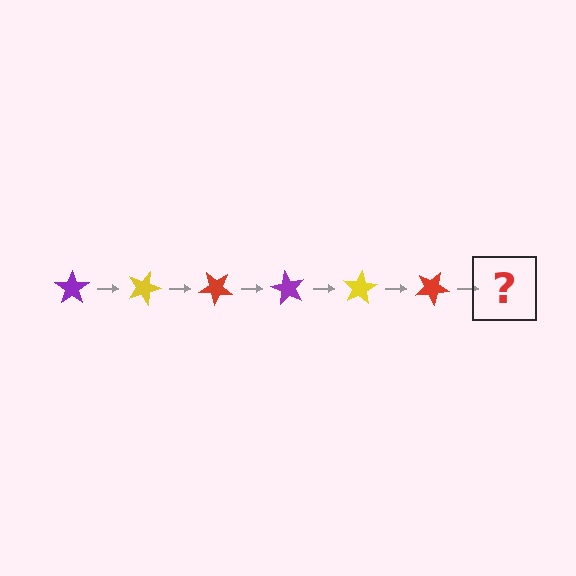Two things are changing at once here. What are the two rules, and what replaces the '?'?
The two rules are that it rotates 20 degrees each step and the color cycles through purple, yellow, and red. The '?' should be a purple star, rotated 120 degrees from the start.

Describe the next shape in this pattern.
It should be a purple star, rotated 120 degrees from the start.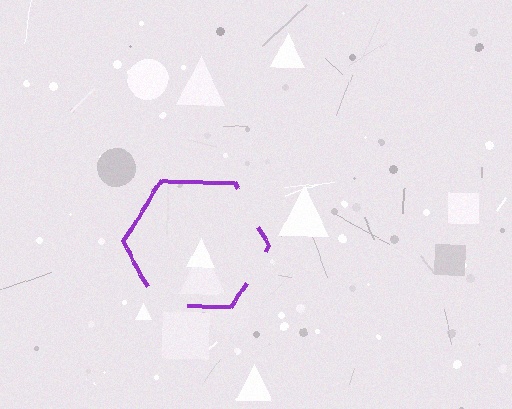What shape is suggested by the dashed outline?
The dashed outline suggests a hexagon.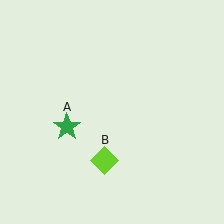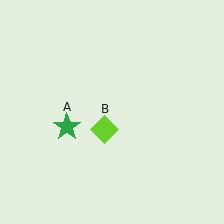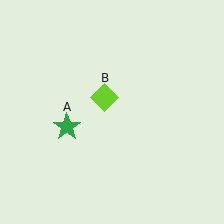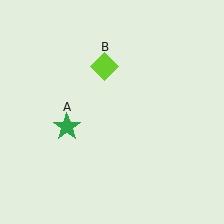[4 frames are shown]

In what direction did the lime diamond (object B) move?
The lime diamond (object B) moved up.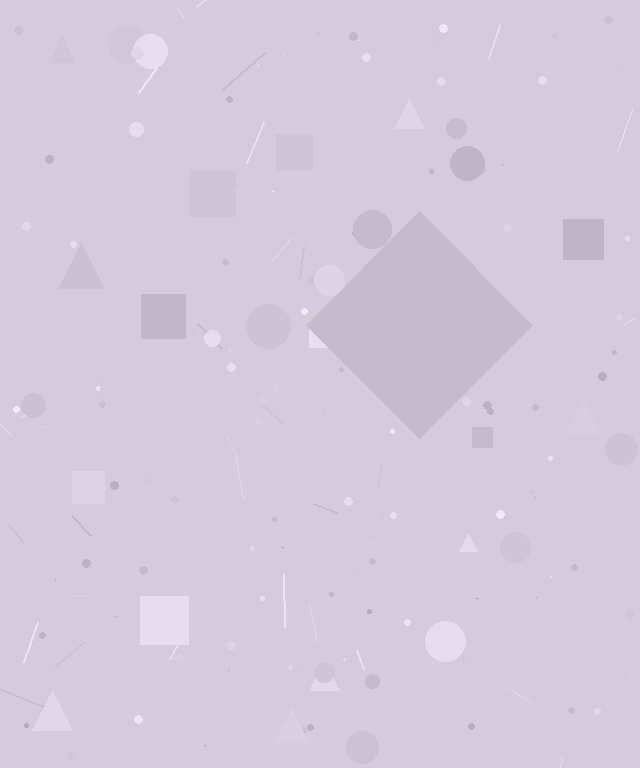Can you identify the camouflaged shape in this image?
The camouflaged shape is a diamond.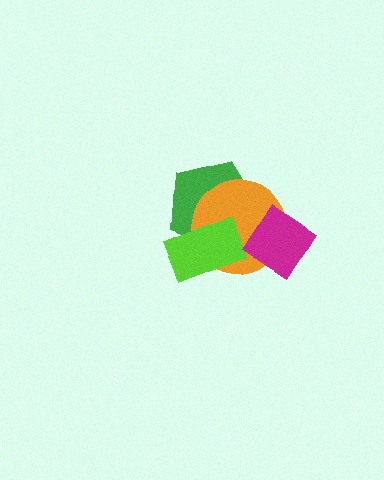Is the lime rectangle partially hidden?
No, no other shape covers it.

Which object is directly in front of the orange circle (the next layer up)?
The lime rectangle is directly in front of the orange circle.